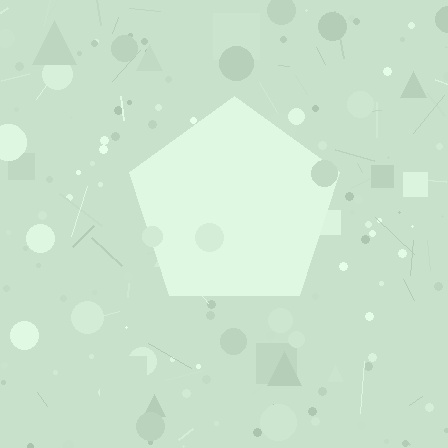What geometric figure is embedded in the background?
A pentagon is embedded in the background.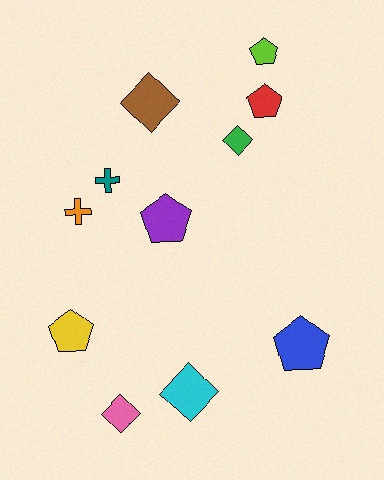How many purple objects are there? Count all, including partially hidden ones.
There is 1 purple object.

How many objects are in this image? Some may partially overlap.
There are 11 objects.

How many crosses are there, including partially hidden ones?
There are 2 crosses.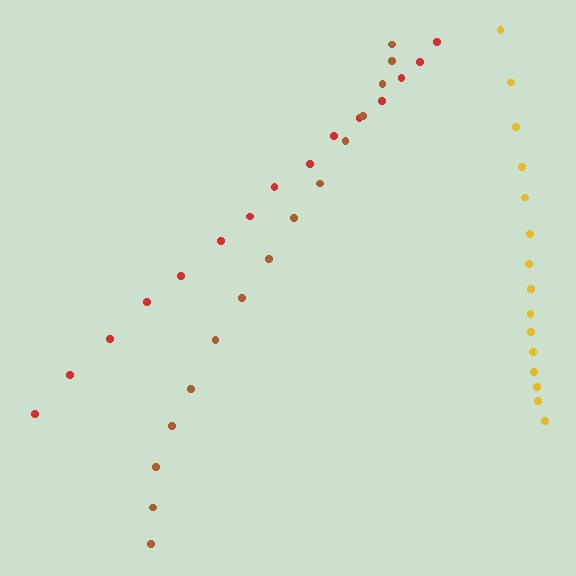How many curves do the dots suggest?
There are 3 distinct paths.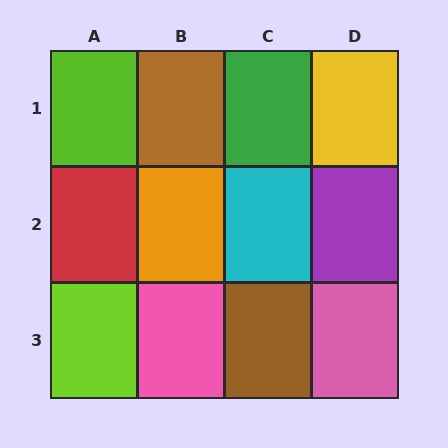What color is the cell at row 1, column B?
Brown.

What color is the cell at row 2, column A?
Red.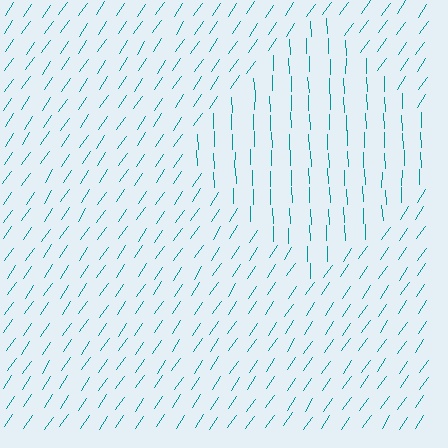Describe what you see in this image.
The image is filled with small teal line segments. A diamond region in the image has lines oriented differently from the surrounding lines, creating a visible texture boundary.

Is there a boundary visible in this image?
Yes, there is a texture boundary formed by a change in line orientation.